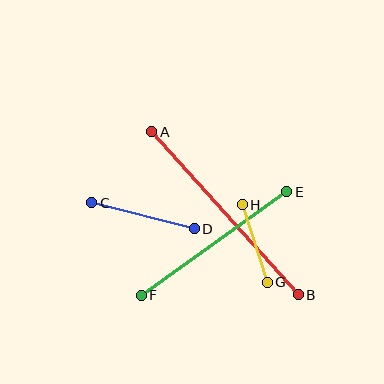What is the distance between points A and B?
The distance is approximately 219 pixels.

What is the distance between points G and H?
The distance is approximately 82 pixels.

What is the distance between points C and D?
The distance is approximately 106 pixels.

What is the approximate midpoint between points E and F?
The midpoint is at approximately (214, 244) pixels.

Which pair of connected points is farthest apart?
Points A and B are farthest apart.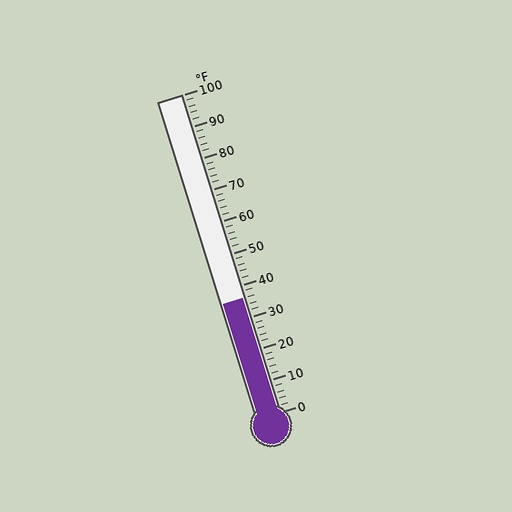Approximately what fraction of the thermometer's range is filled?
The thermometer is filled to approximately 35% of its range.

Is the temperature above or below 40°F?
The temperature is below 40°F.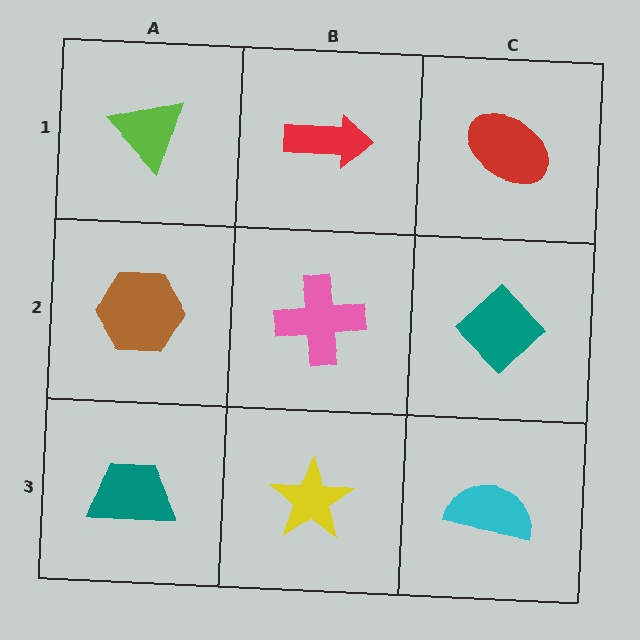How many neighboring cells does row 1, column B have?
3.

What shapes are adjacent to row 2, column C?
A red ellipse (row 1, column C), a cyan semicircle (row 3, column C), a pink cross (row 2, column B).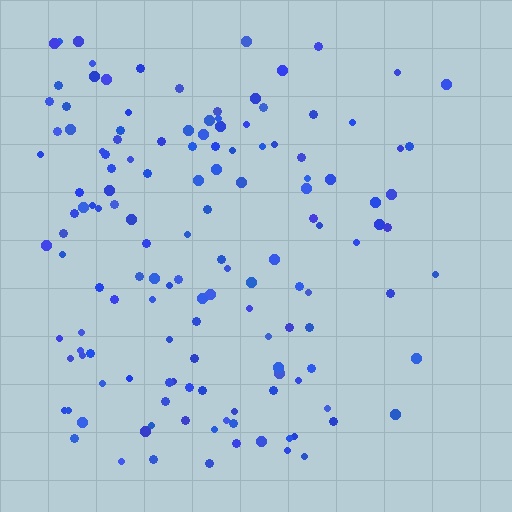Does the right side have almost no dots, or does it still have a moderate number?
Still a moderate number, just noticeably fewer than the left.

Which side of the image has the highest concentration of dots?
The left.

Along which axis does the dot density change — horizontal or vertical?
Horizontal.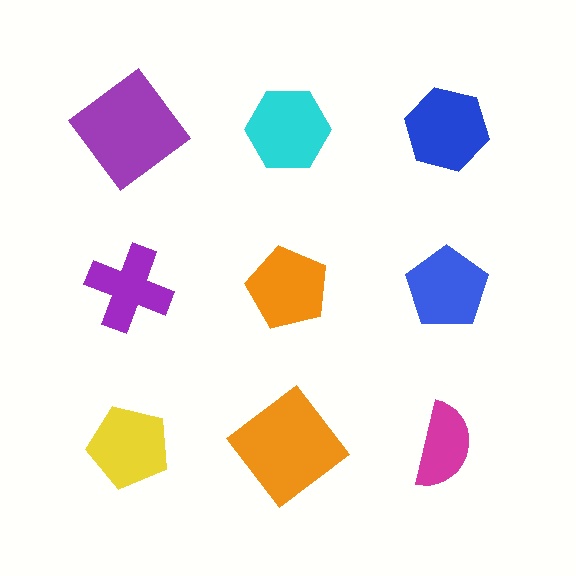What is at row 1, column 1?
A purple diamond.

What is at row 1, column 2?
A cyan hexagon.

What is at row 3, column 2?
An orange diamond.